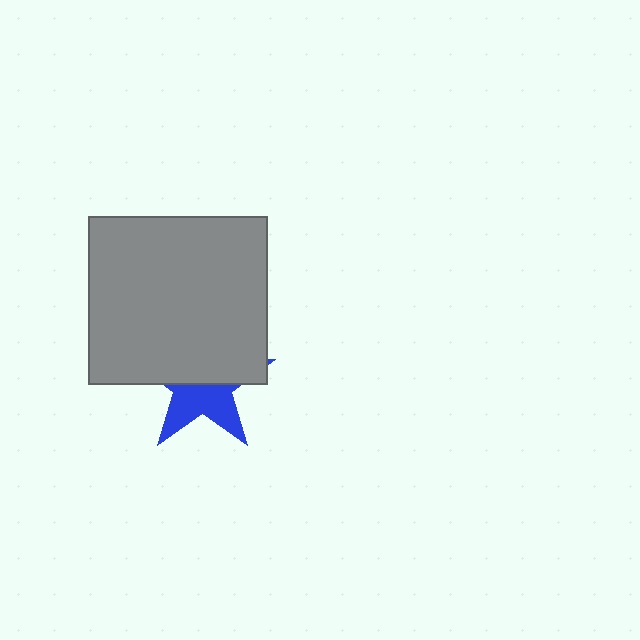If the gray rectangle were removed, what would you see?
You would see the complete blue star.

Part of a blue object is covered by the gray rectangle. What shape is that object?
It is a star.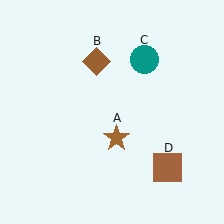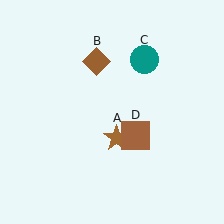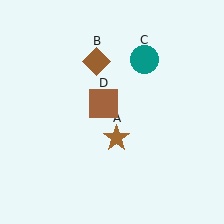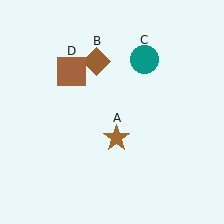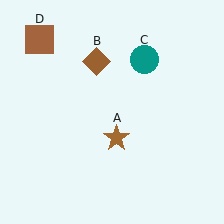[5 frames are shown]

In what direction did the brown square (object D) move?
The brown square (object D) moved up and to the left.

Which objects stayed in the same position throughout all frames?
Brown star (object A) and brown diamond (object B) and teal circle (object C) remained stationary.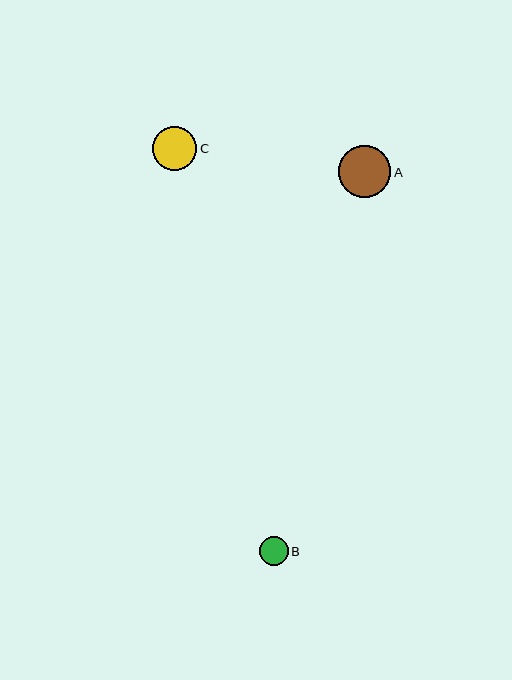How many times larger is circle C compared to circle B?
Circle C is approximately 1.6 times the size of circle B.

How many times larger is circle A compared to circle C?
Circle A is approximately 1.2 times the size of circle C.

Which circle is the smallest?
Circle B is the smallest with a size of approximately 29 pixels.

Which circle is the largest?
Circle A is the largest with a size of approximately 53 pixels.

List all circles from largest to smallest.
From largest to smallest: A, C, B.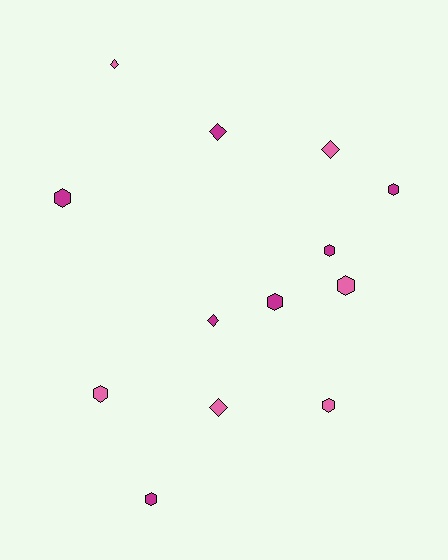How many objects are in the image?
There are 13 objects.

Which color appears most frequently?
Magenta, with 7 objects.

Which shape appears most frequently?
Hexagon, with 8 objects.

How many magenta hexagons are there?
There are 5 magenta hexagons.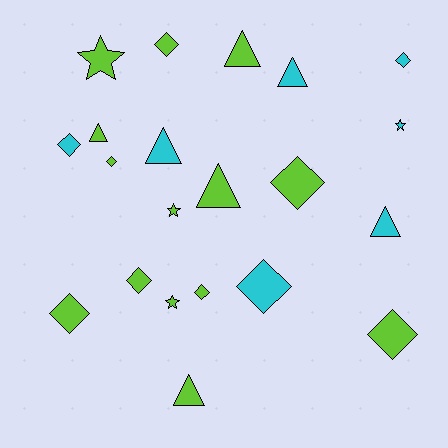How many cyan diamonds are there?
There are 3 cyan diamonds.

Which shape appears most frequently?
Diamond, with 10 objects.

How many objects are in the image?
There are 21 objects.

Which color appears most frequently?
Lime, with 14 objects.